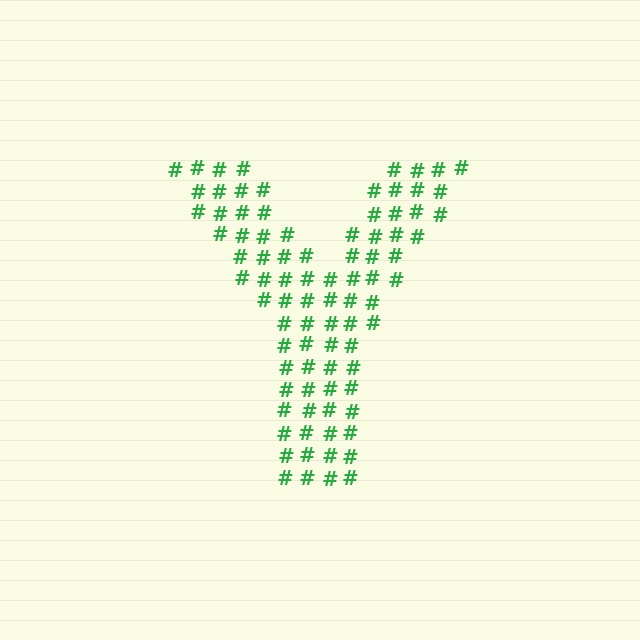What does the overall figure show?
The overall figure shows the letter Y.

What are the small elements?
The small elements are hash symbols.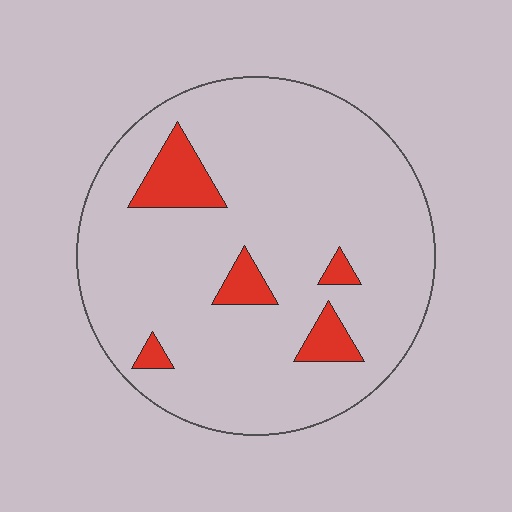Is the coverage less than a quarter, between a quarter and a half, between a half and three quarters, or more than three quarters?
Less than a quarter.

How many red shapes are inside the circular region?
5.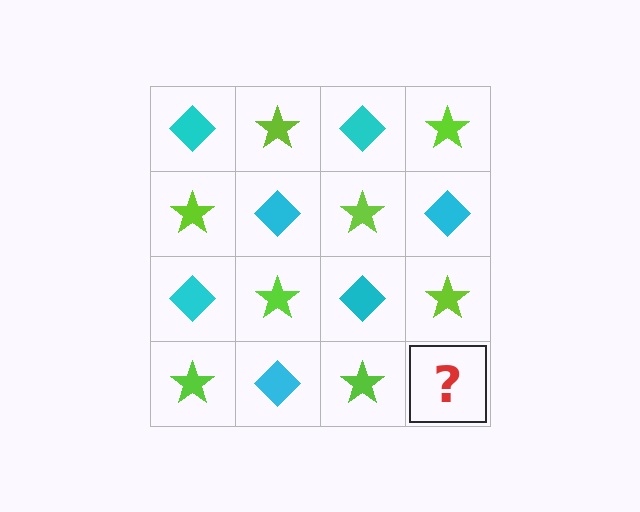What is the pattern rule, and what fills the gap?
The rule is that it alternates cyan diamond and lime star in a checkerboard pattern. The gap should be filled with a cyan diamond.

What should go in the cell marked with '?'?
The missing cell should contain a cyan diamond.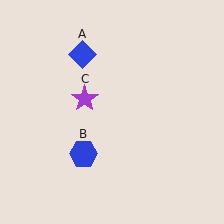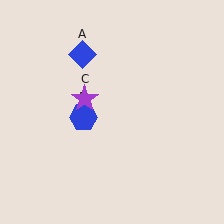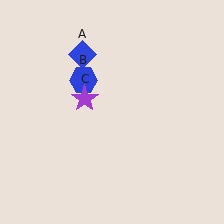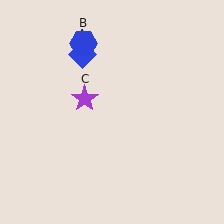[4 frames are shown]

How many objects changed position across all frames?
1 object changed position: blue hexagon (object B).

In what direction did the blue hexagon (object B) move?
The blue hexagon (object B) moved up.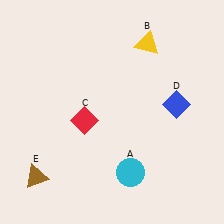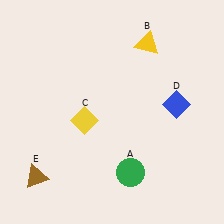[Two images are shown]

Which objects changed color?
A changed from cyan to green. C changed from red to yellow.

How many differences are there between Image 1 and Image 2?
There are 2 differences between the two images.